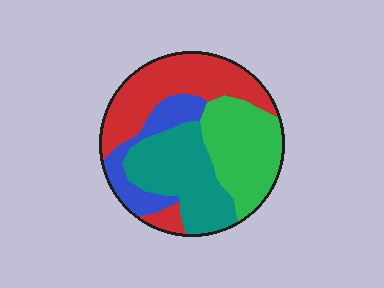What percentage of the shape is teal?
Teal takes up about one quarter (1/4) of the shape.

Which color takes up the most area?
Red, at roughly 30%.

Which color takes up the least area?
Blue, at roughly 15%.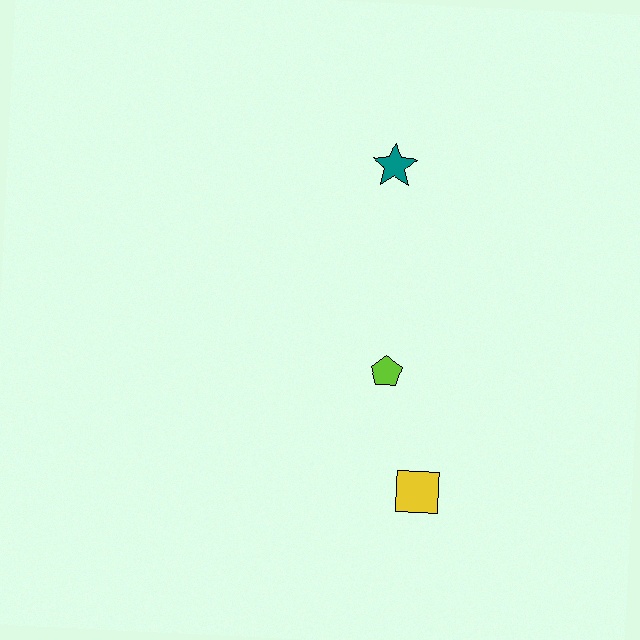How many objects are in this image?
There are 3 objects.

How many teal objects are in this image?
There is 1 teal object.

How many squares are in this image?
There is 1 square.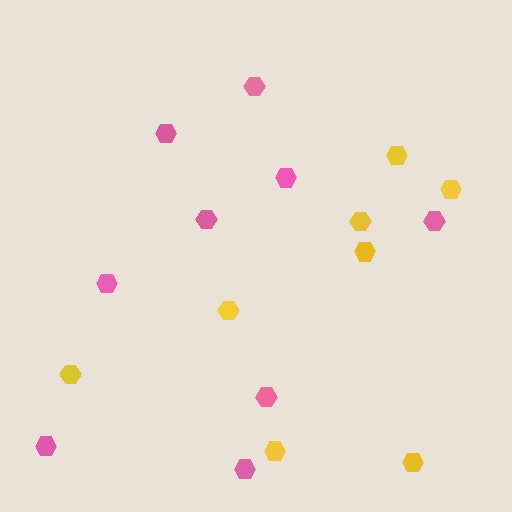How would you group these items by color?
There are 2 groups: one group of pink hexagons (9) and one group of yellow hexagons (8).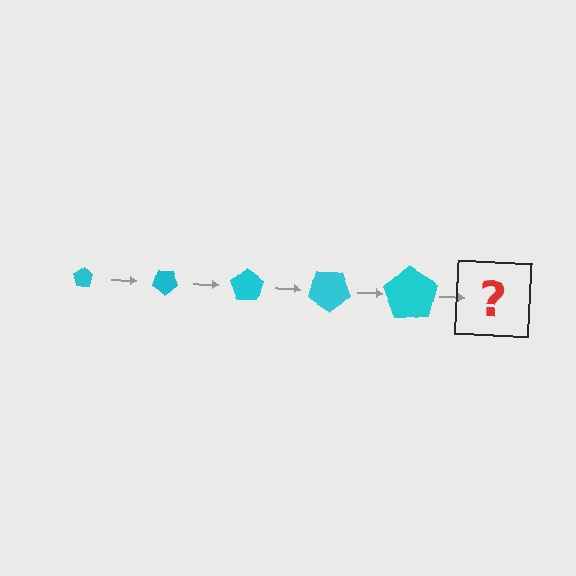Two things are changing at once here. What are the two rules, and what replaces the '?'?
The two rules are that the pentagon grows larger each step and it rotates 35 degrees each step. The '?' should be a pentagon, larger than the previous one and rotated 175 degrees from the start.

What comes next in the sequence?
The next element should be a pentagon, larger than the previous one and rotated 175 degrees from the start.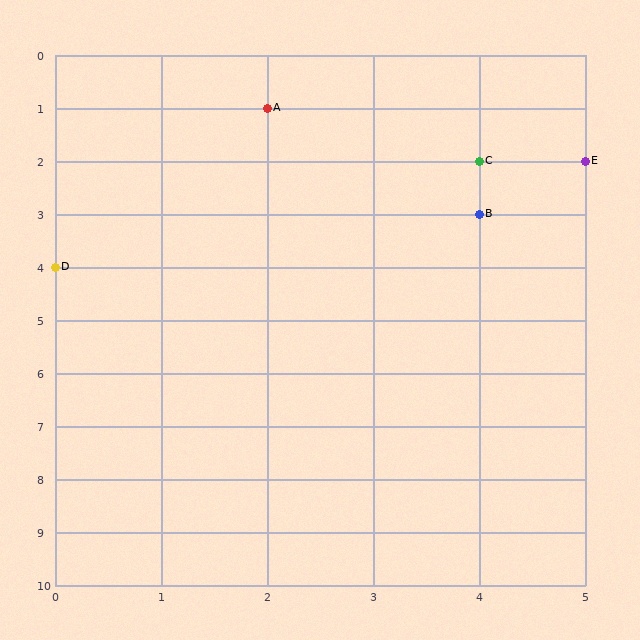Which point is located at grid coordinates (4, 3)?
Point B is at (4, 3).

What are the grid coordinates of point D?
Point D is at grid coordinates (0, 4).